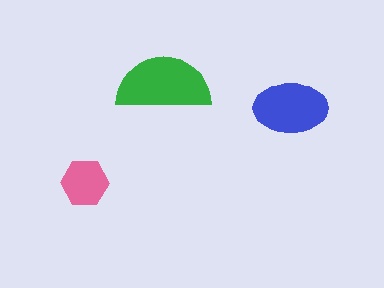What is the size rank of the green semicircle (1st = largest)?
1st.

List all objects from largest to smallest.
The green semicircle, the blue ellipse, the pink hexagon.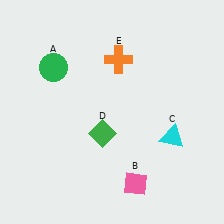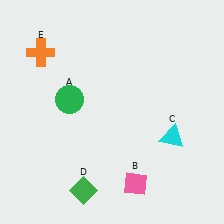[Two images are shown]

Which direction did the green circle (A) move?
The green circle (A) moved down.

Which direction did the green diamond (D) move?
The green diamond (D) moved down.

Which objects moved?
The objects that moved are: the green circle (A), the green diamond (D), the orange cross (E).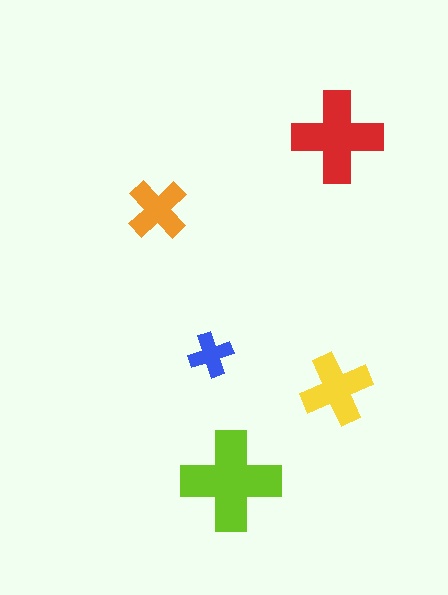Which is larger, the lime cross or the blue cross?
The lime one.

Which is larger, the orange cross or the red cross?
The red one.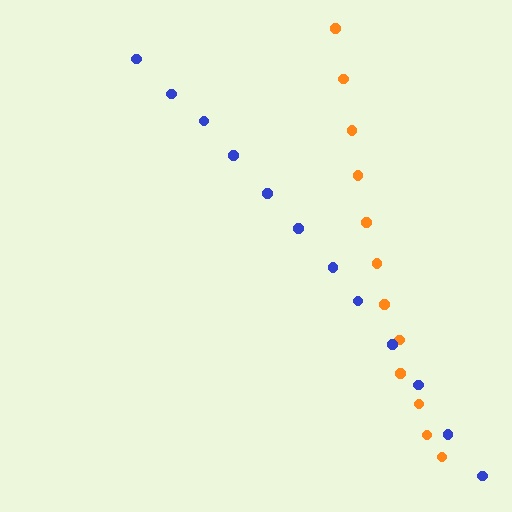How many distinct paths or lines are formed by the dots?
There are 2 distinct paths.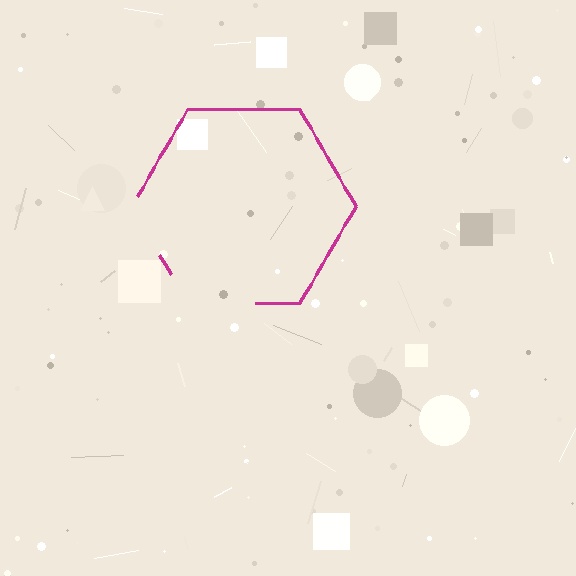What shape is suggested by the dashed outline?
The dashed outline suggests a hexagon.